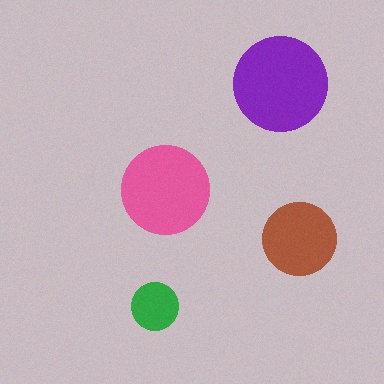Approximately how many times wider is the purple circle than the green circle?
About 2 times wider.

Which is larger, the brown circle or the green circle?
The brown one.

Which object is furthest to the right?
The brown circle is rightmost.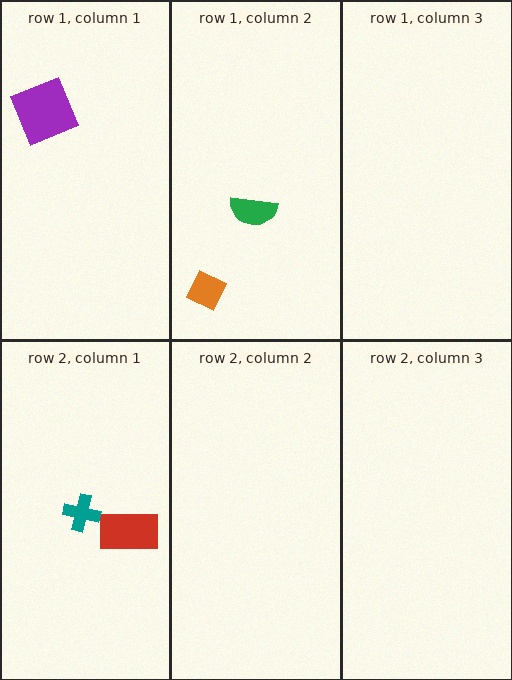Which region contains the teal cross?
The row 2, column 1 region.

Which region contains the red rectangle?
The row 2, column 1 region.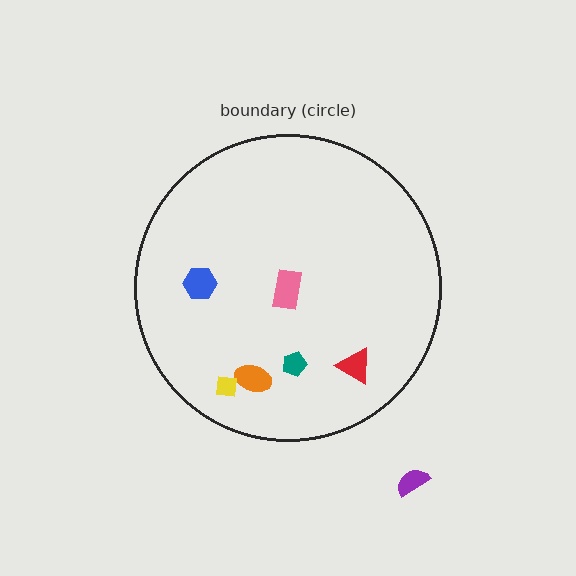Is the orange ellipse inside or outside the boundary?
Inside.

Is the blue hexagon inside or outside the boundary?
Inside.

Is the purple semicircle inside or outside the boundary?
Outside.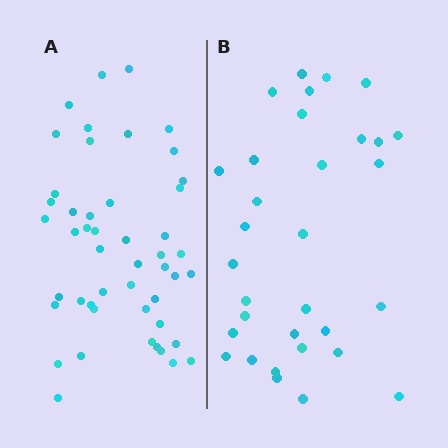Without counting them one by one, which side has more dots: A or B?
Region A (the left region) has more dots.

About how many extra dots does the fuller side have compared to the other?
Region A has approximately 15 more dots than region B.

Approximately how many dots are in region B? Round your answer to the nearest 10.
About 30 dots. (The exact count is 32, which rounds to 30.)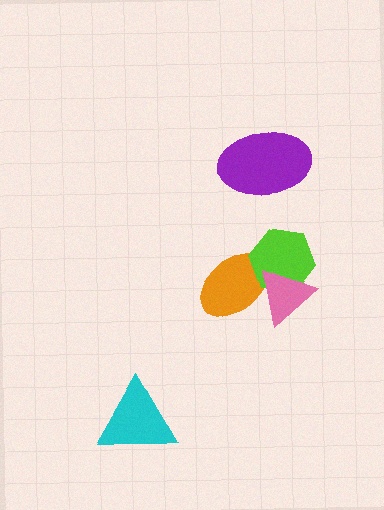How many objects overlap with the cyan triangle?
0 objects overlap with the cyan triangle.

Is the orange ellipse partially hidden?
Yes, it is partially covered by another shape.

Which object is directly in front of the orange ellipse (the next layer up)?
The lime hexagon is directly in front of the orange ellipse.